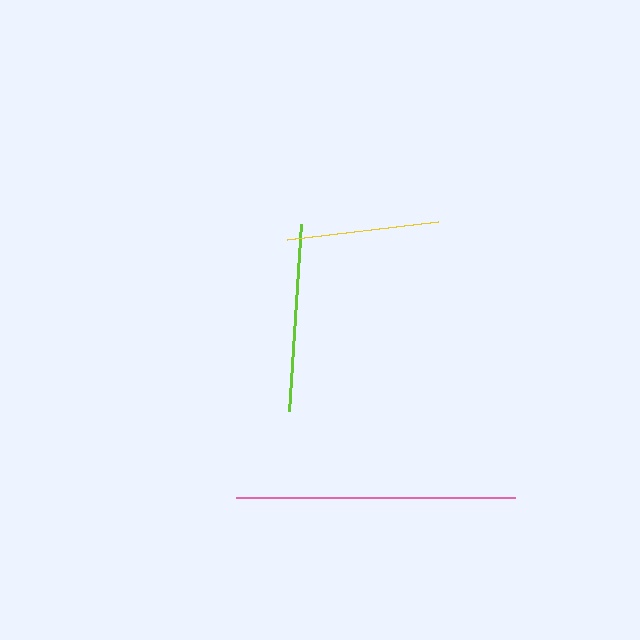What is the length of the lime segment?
The lime segment is approximately 187 pixels long.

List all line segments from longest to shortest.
From longest to shortest: pink, lime, yellow.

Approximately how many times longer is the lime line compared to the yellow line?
The lime line is approximately 1.2 times the length of the yellow line.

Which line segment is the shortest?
The yellow line is the shortest at approximately 152 pixels.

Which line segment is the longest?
The pink line is the longest at approximately 279 pixels.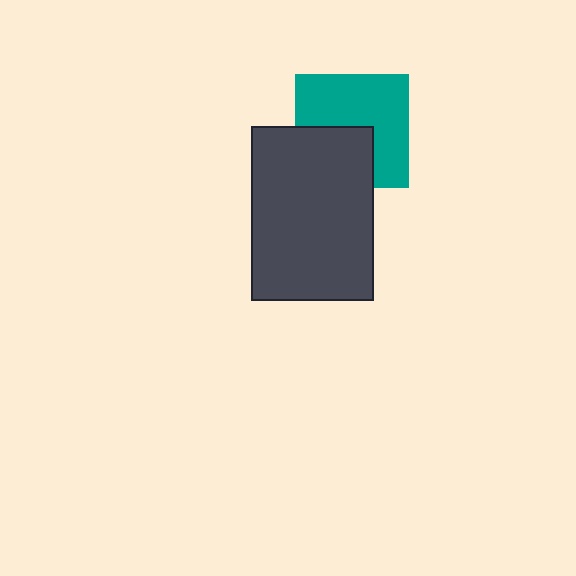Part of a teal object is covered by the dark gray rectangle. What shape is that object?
It is a square.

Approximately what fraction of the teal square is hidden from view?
Roughly 37% of the teal square is hidden behind the dark gray rectangle.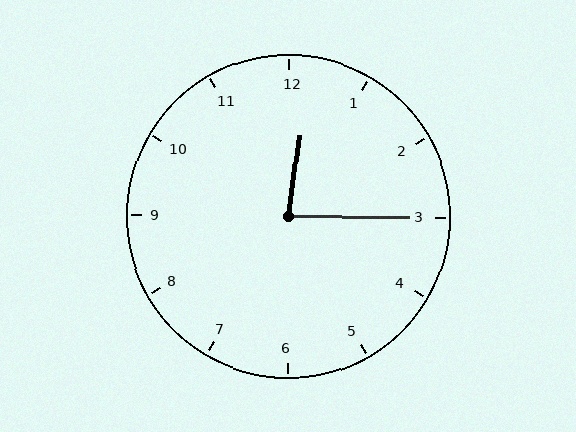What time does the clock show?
12:15.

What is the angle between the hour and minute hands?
Approximately 82 degrees.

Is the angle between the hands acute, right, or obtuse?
It is acute.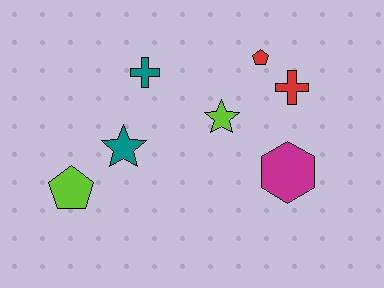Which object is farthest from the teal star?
The red cross is farthest from the teal star.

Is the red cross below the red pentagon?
Yes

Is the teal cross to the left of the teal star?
No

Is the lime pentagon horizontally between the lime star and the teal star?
No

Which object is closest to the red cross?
The red pentagon is closest to the red cross.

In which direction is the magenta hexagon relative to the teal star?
The magenta hexagon is to the right of the teal star.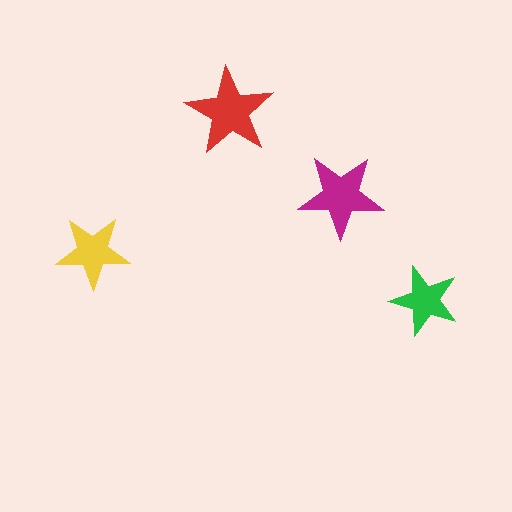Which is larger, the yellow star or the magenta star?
The magenta one.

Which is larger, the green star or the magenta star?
The magenta one.